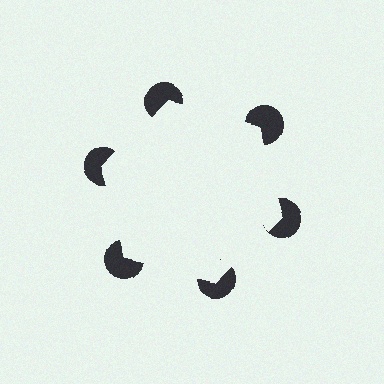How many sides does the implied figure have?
6 sides.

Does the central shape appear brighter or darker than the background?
It typically appears slightly brighter than the background, even though no actual brightness change is drawn.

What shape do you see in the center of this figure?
An illusory hexagon — its edges are inferred from the aligned wedge cuts in the pac-man discs, not physically drawn.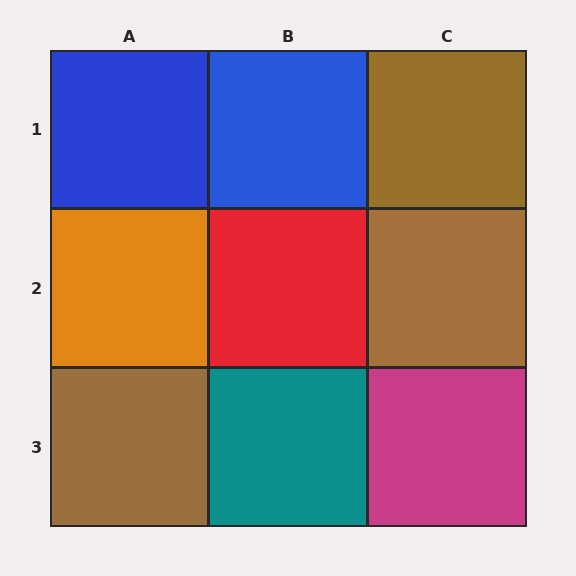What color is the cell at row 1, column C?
Brown.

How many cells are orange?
1 cell is orange.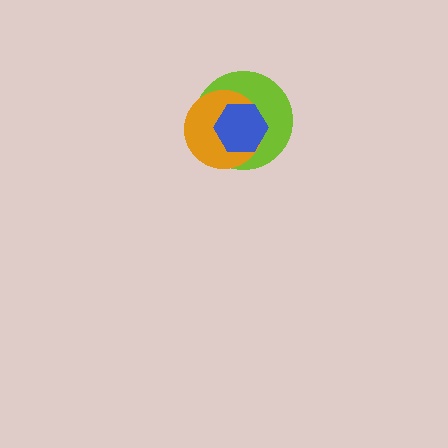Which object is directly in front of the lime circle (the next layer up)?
The orange circle is directly in front of the lime circle.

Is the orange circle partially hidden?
Yes, it is partially covered by another shape.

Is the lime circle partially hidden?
Yes, it is partially covered by another shape.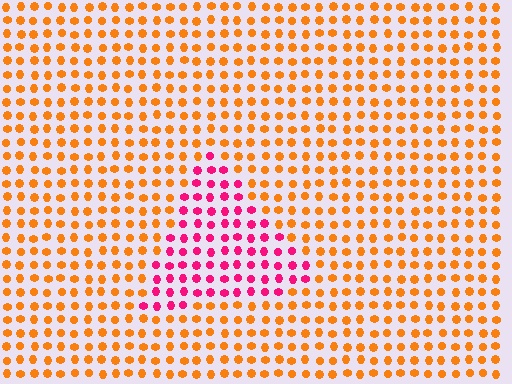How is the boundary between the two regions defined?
The boundary is defined purely by a slight shift in hue (about 58 degrees). Spacing, size, and orientation are identical on both sides.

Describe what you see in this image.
The image is filled with small orange elements in a uniform arrangement. A triangle-shaped region is visible where the elements are tinted to a slightly different hue, forming a subtle color boundary.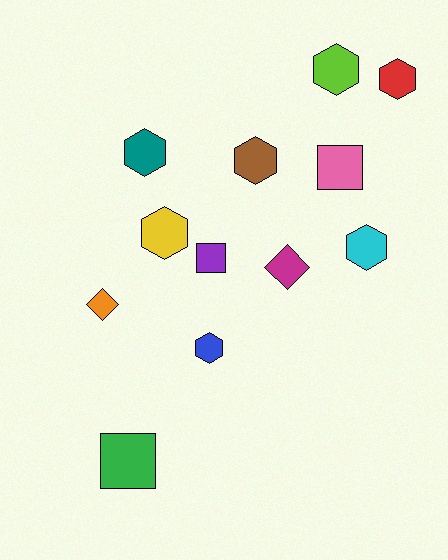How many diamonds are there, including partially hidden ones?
There are 2 diamonds.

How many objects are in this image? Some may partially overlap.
There are 12 objects.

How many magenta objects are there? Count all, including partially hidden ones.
There is 1 magenta object.